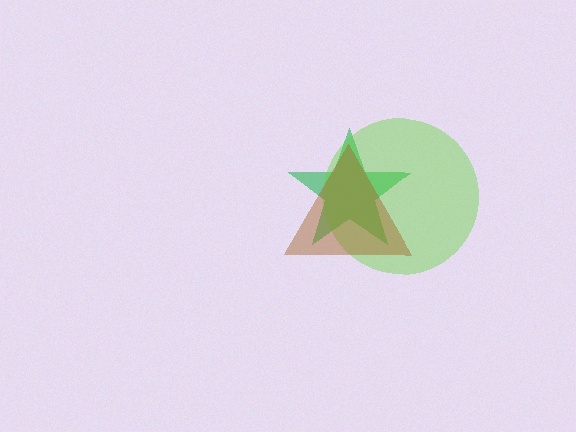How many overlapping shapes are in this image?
There are 3 overlapping shapes in the image.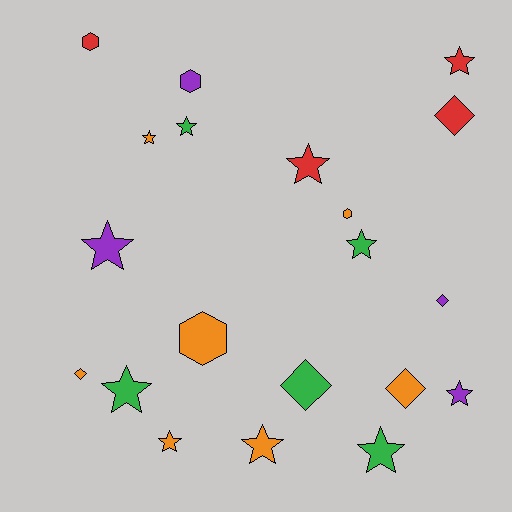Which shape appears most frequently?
Star, with 11 objects.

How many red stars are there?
There are 2 red stars.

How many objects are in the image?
There are 20 objects.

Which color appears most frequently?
Orange, with 7 objects.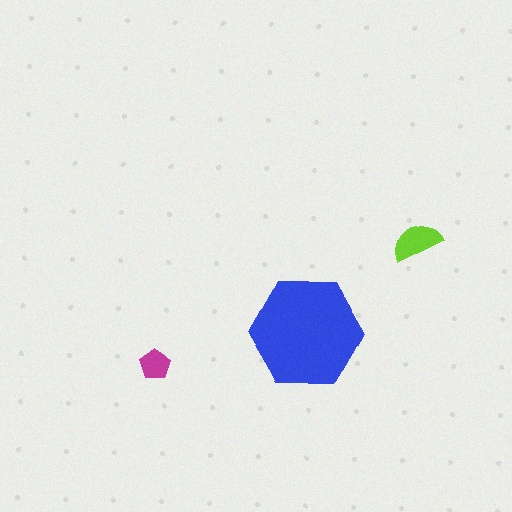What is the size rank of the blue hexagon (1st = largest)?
1st.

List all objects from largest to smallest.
The blue hexagon, the lime semicircle, the magenta pentagon.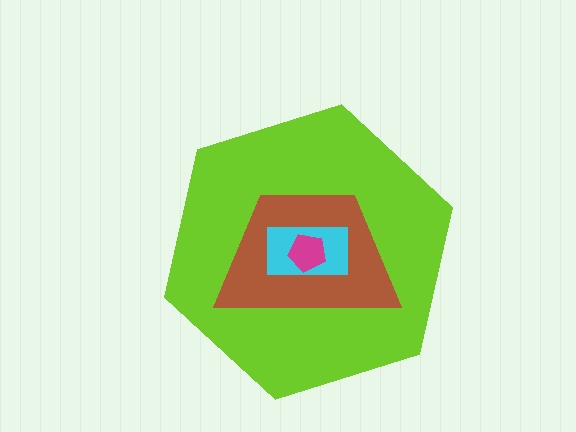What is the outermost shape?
The lime hexagon.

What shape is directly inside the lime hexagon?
The brown trapezoid.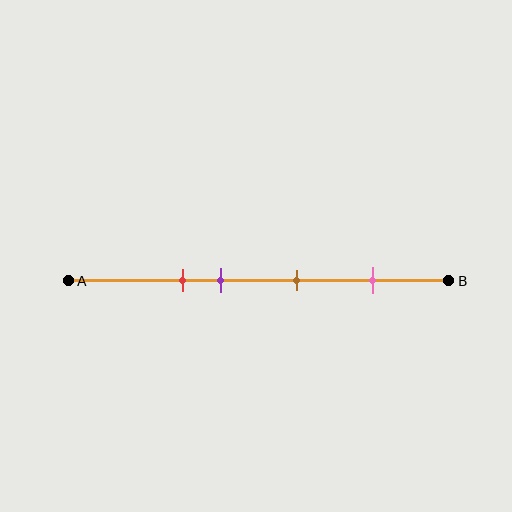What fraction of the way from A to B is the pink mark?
The pink mark is approximately 80% (0.8) of the way from A to B.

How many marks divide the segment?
There are 4 marks dividing the segment.